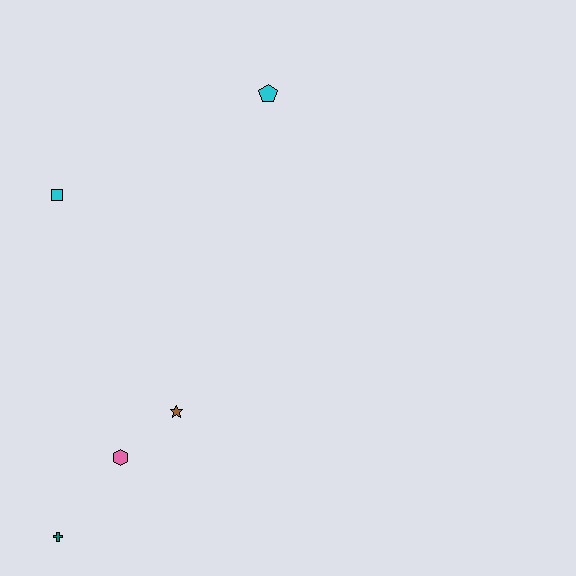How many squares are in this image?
There is 1 square.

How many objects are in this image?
There are 5 objects.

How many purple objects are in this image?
There are no purple objects.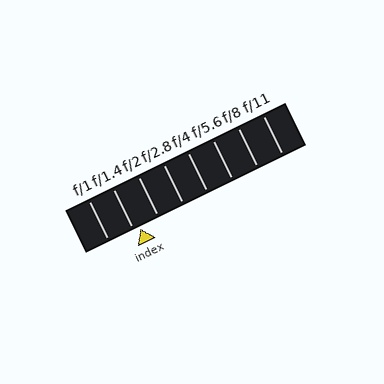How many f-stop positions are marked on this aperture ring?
There are 8 f-stop positions marked.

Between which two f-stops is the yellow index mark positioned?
The index mark is between f/1.4 and f/2.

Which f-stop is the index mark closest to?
The index mark is closest to f/1.4.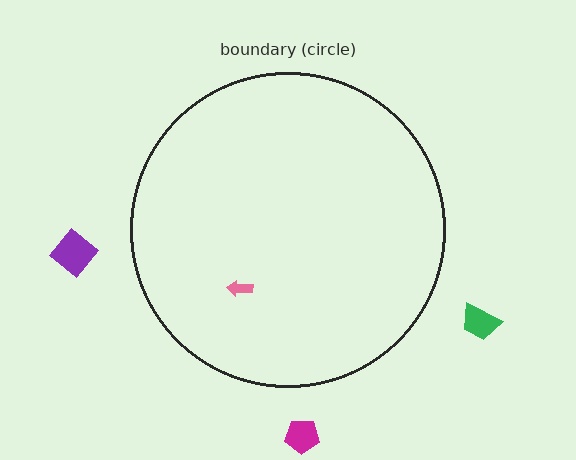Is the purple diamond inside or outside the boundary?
Outside.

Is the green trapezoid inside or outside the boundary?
Outside.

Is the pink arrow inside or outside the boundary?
Inside.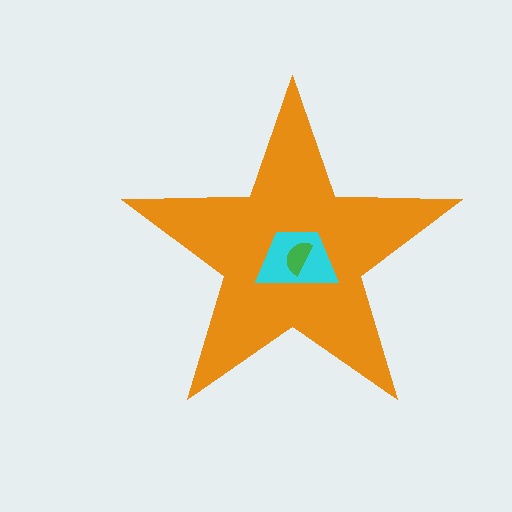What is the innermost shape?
The green semicircle.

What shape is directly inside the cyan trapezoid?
The green semicircle.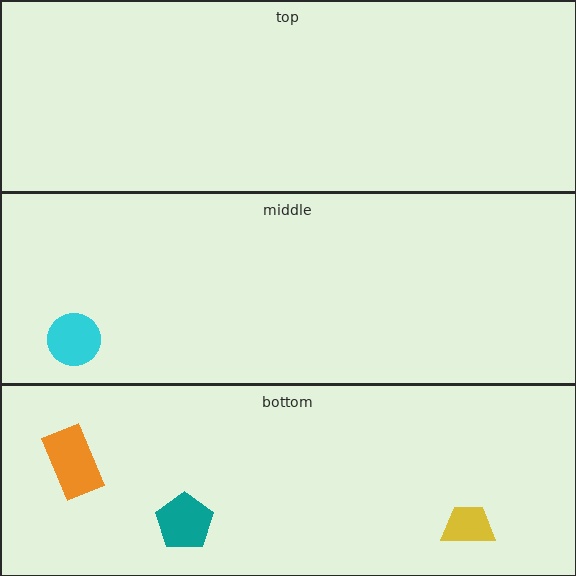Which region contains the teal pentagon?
The bottom region.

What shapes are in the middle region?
The cyan circle.